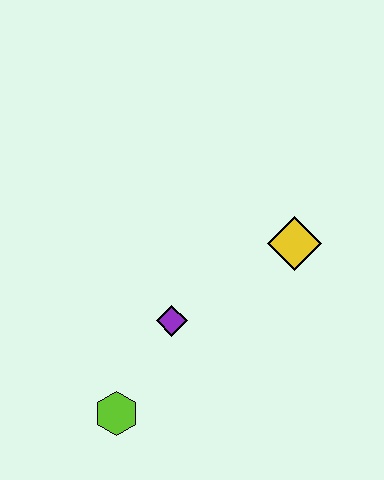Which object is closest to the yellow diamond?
The purple diamond is closest to the yellow diamond.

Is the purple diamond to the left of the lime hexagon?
No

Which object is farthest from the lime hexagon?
The yellow diamond is farthest from the lime hexagon.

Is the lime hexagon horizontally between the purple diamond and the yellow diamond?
No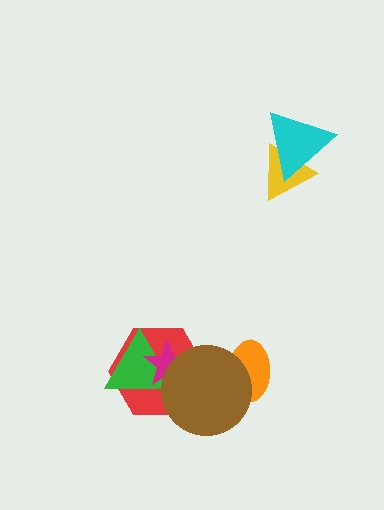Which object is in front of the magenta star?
The brown circle is in front of the magenta star.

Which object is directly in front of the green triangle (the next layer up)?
The magenta star is directly in front of the green triangle.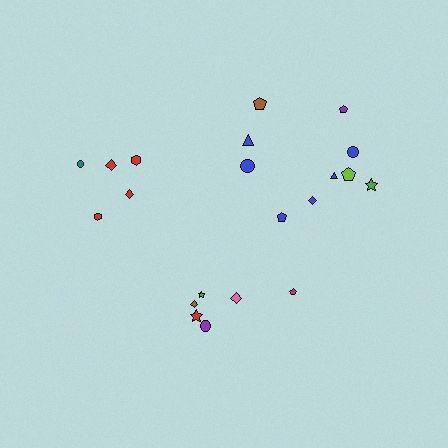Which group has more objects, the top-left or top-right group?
The top-right group.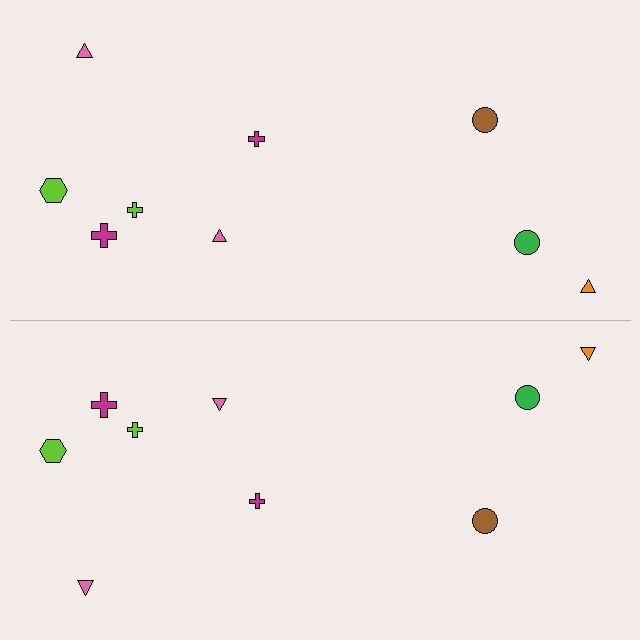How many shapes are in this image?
There are 18 shapes in this image.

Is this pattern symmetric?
Yes, this pattern has bilateral (reflection) symmetry.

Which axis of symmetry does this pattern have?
The pattern has a horizontal axis of symmetry running through the center of the image.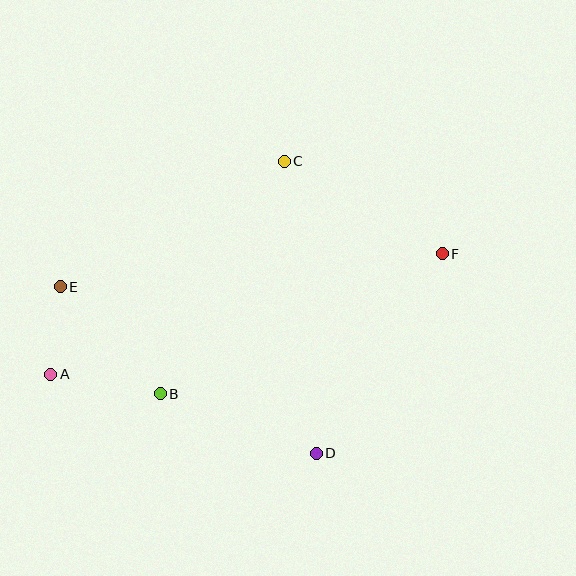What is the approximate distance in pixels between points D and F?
The distance between D and F is approximately 236 pixels.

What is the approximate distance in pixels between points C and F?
The distance between C and F is approximately 183 pixels.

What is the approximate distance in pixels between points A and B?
The distance between A and B is approximately 111 pixels.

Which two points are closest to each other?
Points A and E are closest to each other.